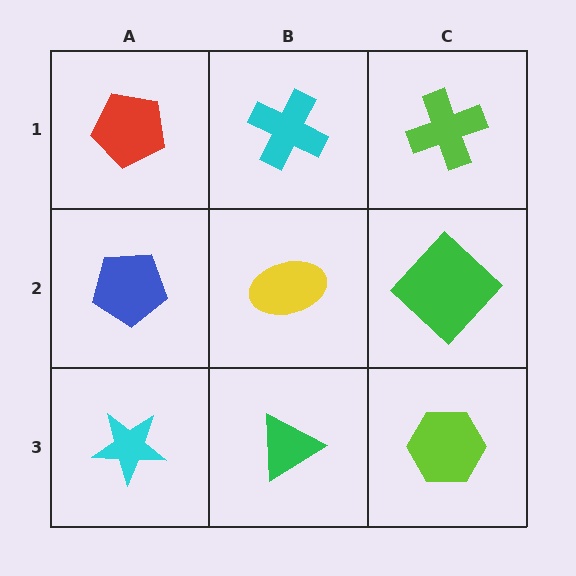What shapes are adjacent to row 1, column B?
A yellow ellipse (row 2, column B), a red pentagon (row 1, column A), a lime cross (row 1, column C).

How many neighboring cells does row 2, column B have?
4.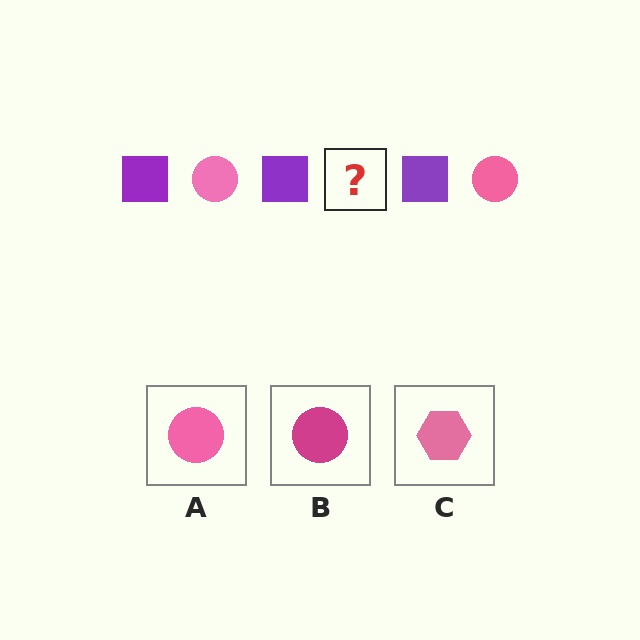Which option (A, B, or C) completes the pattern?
A.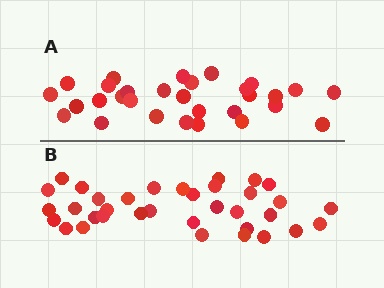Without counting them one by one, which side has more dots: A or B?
Region B (the bottom region) has more dots.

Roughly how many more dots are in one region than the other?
Region B has about 5 more dots than region A.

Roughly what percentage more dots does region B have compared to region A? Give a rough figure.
About 15% more.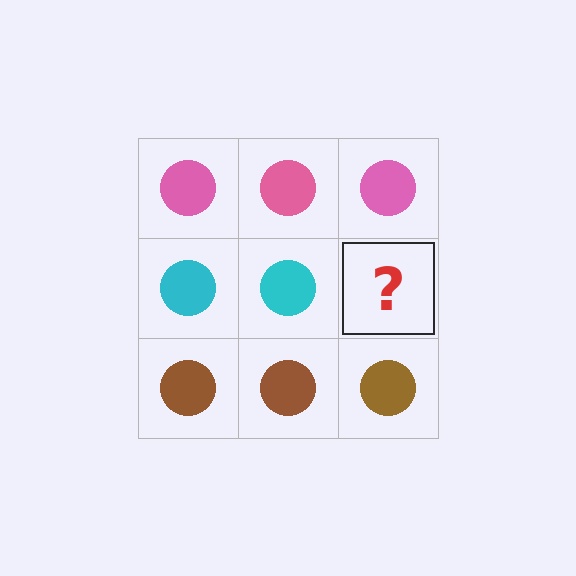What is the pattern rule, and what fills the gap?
The rule is that each row has a consistent color. The gap should be filled with a cyan circle.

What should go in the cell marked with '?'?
The missing cell should contain a cyan circle.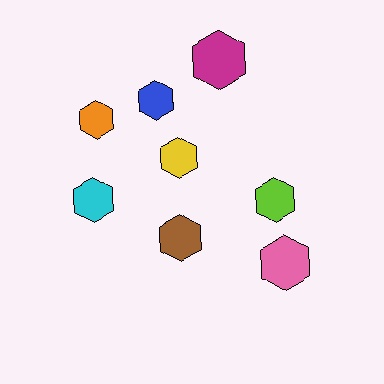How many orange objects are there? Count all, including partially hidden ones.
There is 1 orange object.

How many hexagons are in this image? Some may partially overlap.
There are 8 hexagons.